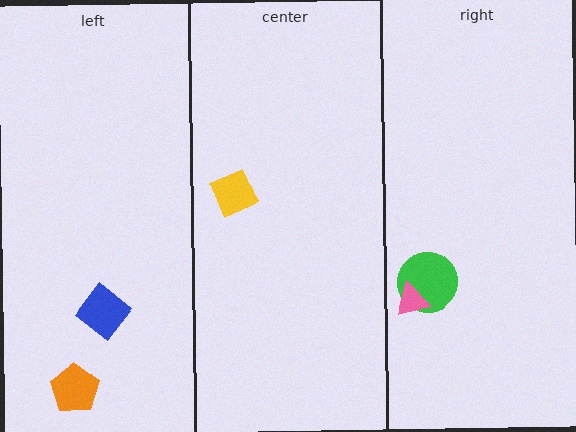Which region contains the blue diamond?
The left region.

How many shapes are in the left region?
2.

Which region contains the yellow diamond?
The center region.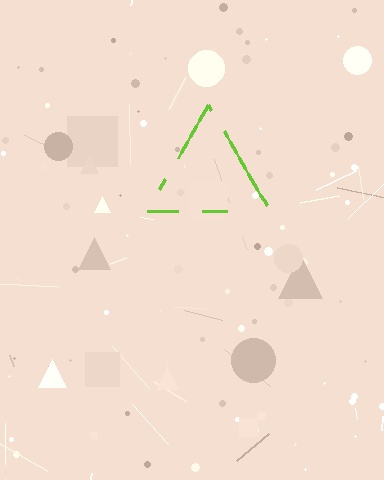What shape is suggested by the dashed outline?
The dashed outline suggests a triangle.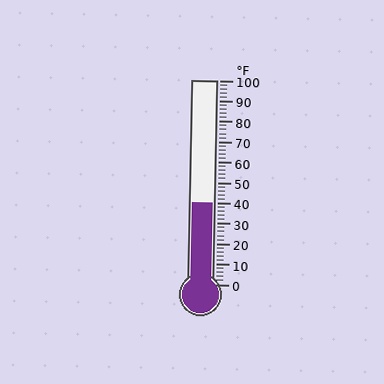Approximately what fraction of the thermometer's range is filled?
The thermometer is filled to approximately 40% of its range.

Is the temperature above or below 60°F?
The temperature is below 60°F.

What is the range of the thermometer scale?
The thermometer scale ranges from 0°F to 100°F.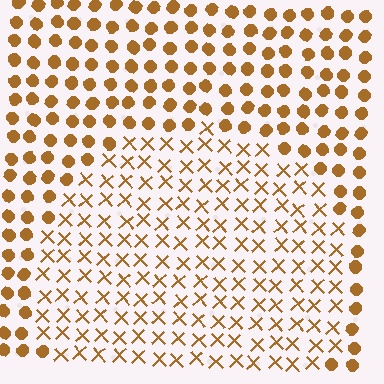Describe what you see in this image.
The image is filled with small brown elements arranged in a uniform grid. A circle-shaped region contains X marks, while the surrounding area contains circles. The boundary is defined purely by the change in element shape.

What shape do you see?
I see a circle.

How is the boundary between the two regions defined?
The boundary is defined by a change in element shape: X marks inside vs. circles outside. All elements share the same color and spacing.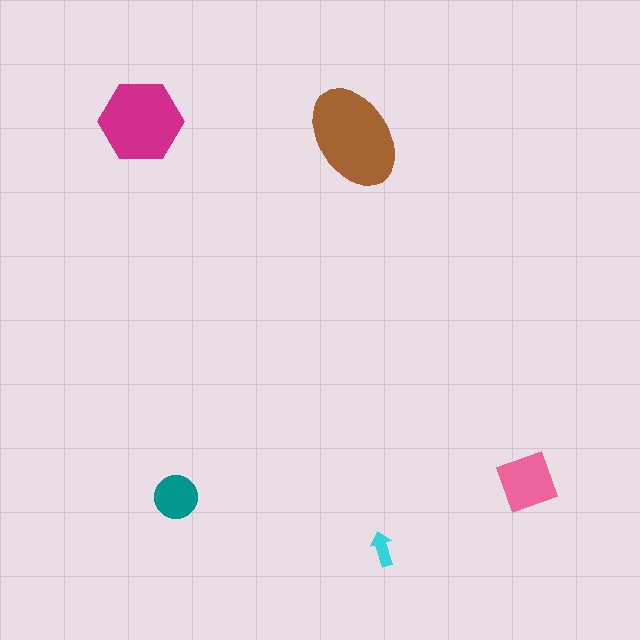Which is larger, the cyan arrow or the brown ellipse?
The brown ellipse.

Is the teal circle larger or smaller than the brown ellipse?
Smaller.